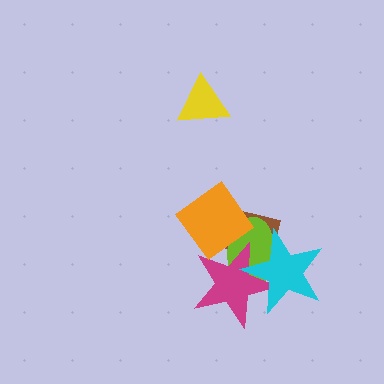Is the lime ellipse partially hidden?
Yes, it is partially covered by another shape.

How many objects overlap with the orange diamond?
3 objects overlap with the orange diamond.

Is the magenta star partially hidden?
Yes, it is partially covered by another shape.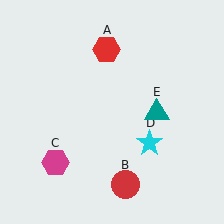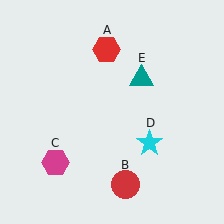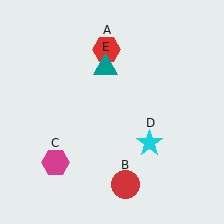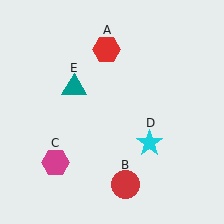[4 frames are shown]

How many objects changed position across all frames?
1 object changed position: teal triangle (object E).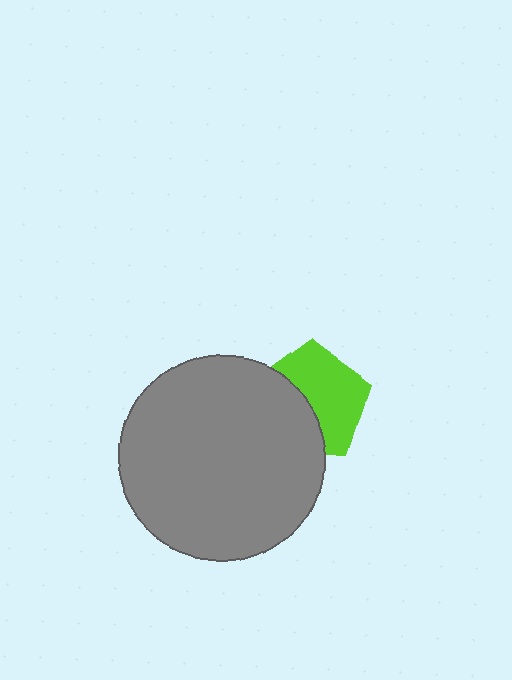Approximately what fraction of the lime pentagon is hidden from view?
Roughly 43% of the lime pentagon is hidden behind the gray circle.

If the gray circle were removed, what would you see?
You would see the complete lime pentagon.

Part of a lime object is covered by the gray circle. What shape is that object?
It is a pentagon.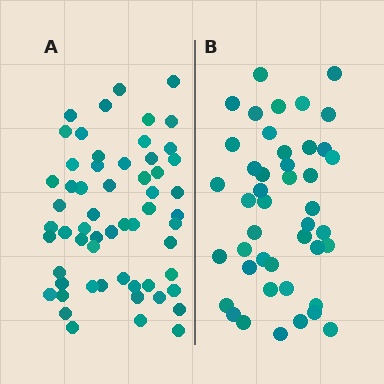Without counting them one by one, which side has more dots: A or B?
Region A (the left region) has more dots.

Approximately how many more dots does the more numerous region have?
Region A has approximately 15 more dots than region B.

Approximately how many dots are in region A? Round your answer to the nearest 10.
About 60 dots. (The exact count is 58, which rounds to 60.)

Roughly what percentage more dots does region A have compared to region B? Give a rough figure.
About 30% more.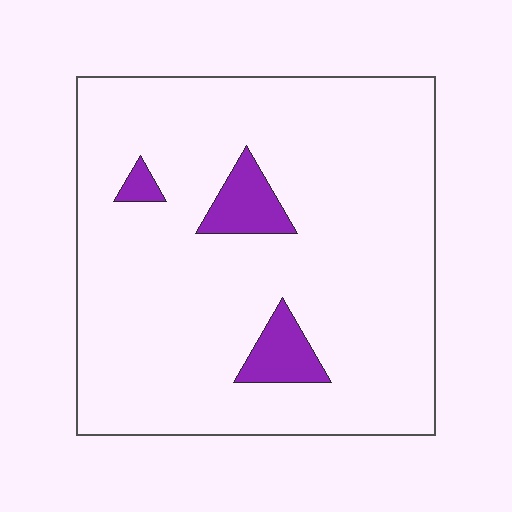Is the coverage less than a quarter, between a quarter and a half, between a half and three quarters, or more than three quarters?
Less than a quarter.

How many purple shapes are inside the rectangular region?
3.